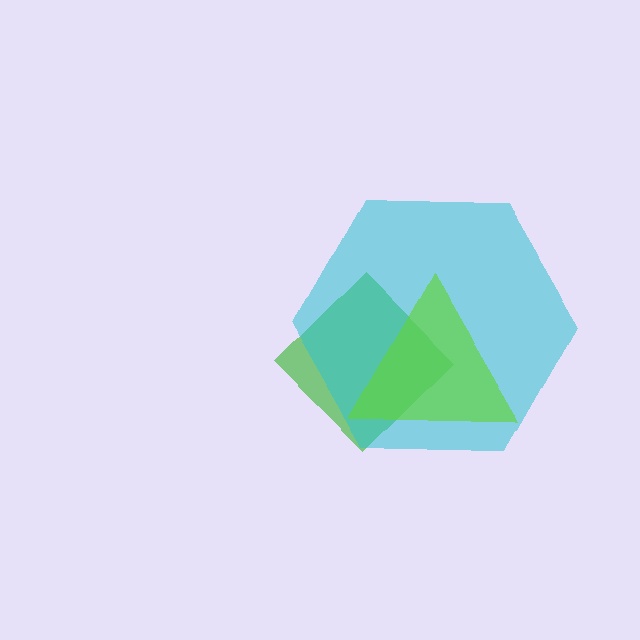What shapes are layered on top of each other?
The layered shapes are: a green diamond, a cyan hexagon, a lime triangle.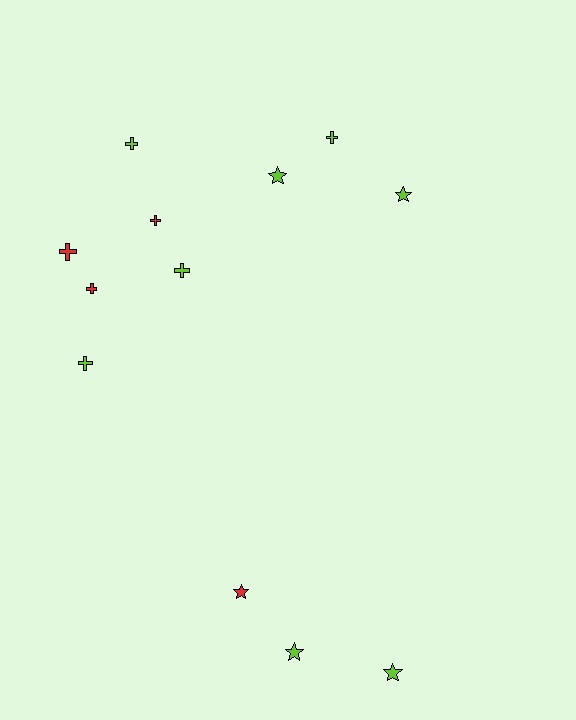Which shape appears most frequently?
Cross, with 7 objects.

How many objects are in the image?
There are 12 objects.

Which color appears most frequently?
Lime, with 8 objects.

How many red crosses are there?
There are 3 red crosses.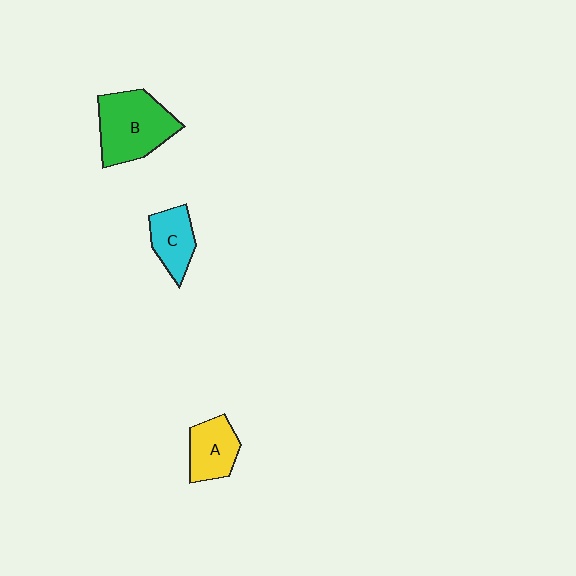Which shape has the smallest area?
Shape C (cyan).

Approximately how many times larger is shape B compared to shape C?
Approximately 1.8 times.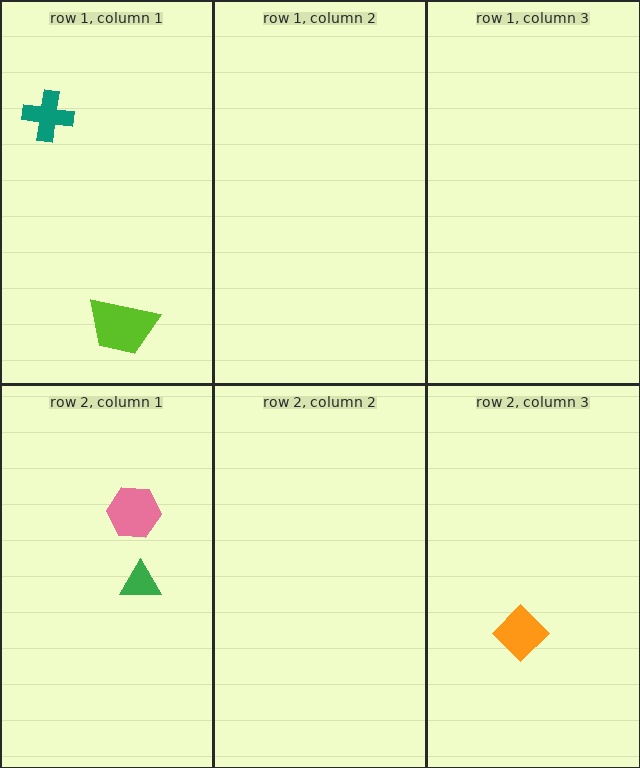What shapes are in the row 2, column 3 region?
The orange diamond.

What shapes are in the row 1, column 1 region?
The teal cross, the lime trapezoid.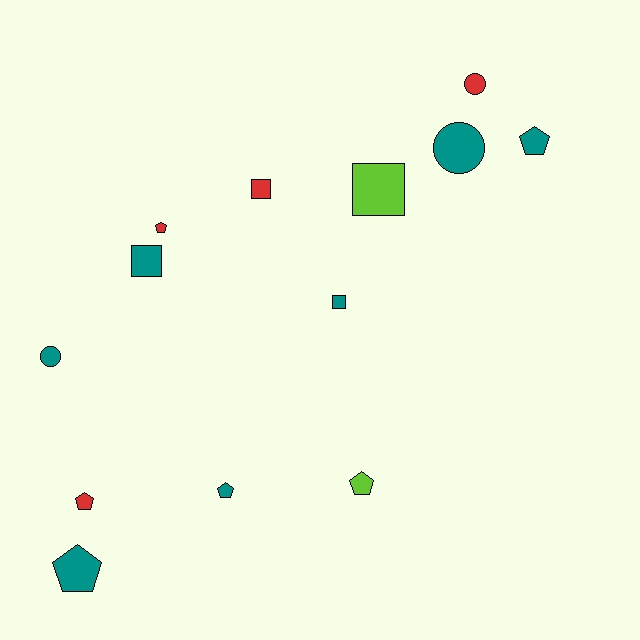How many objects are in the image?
There are 13 objects.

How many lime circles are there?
There are no lime circles.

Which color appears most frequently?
Teal, with 7 objects.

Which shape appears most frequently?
Pentagon, with 6 objects.